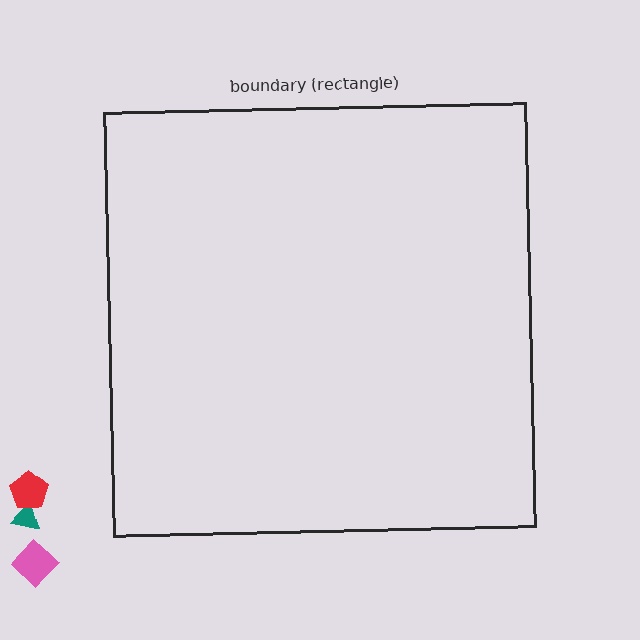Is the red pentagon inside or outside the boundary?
Outside.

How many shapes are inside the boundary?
0 inside, 3 outside.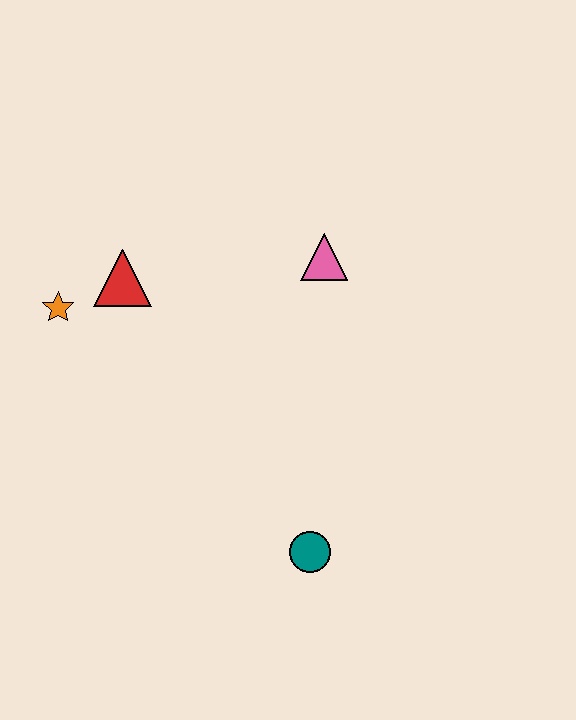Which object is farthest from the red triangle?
The teal circle is farthest from the red triangle.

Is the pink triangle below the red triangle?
No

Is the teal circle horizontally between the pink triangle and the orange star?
Yes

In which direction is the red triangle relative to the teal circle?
The red triangle is above the teal circle.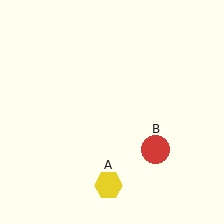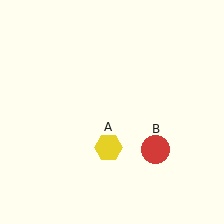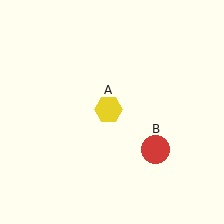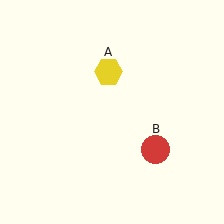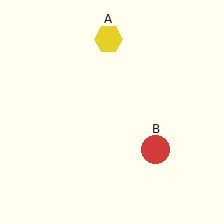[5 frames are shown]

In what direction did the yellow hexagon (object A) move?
The yellow hexagon (object A) moved up.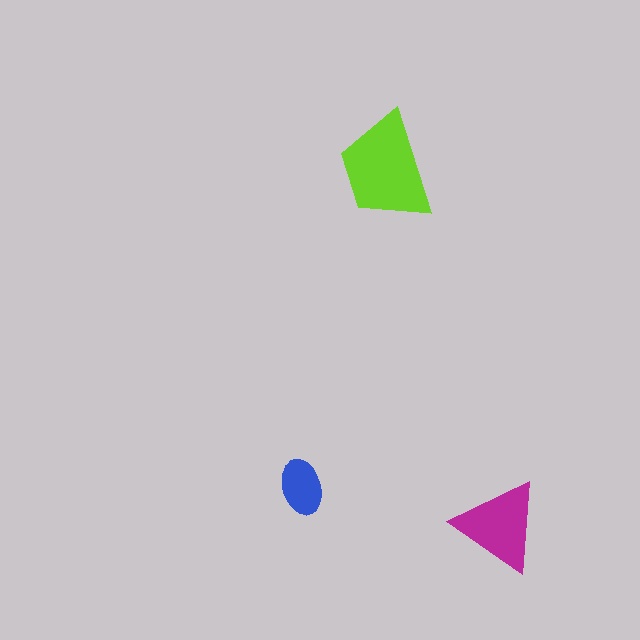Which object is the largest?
The lime trapezoid.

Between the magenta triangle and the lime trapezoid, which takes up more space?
The lime trapezoid.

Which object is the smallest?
The blue ellipse.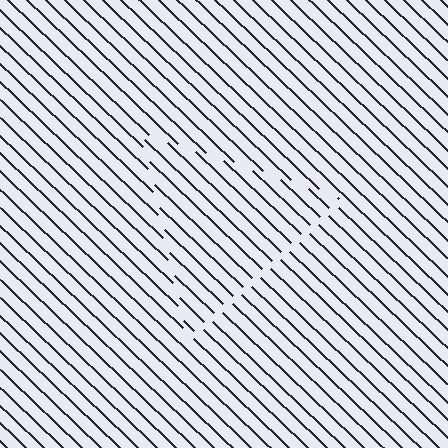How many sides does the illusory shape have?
3 sides — the line-ends trace a triangle.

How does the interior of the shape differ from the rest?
The interior of the shape contains the same grating, shifted by half a period — the contour is defined by the phase discontinuity where line-ends from the inner and outer gratings abut.